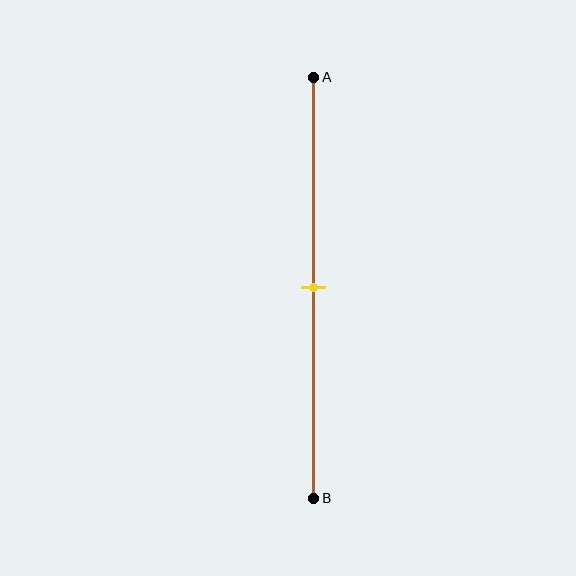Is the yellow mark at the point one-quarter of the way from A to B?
No, the mark is at about 50% from A, not at the 25% one-quarter point.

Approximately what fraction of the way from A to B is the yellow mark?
The yellow mark is approximately 50% of the way from A to B.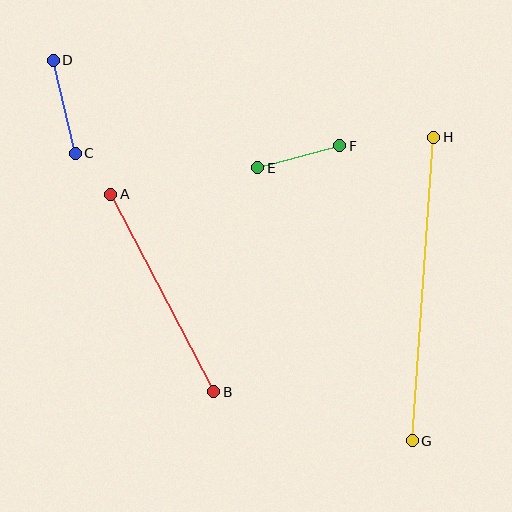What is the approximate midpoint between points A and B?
The midpoint is at approximately (162, 293) pixels.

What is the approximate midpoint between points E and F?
The midpoint is at approximately (299, 157) pixels.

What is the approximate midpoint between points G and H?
The midpoint is at approximately (423, 289) pixels.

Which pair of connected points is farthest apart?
Points G and H are farthest apart.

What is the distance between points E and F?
The distance is approximately 85 pixels.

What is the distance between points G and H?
The distance is approximately 304 pixels.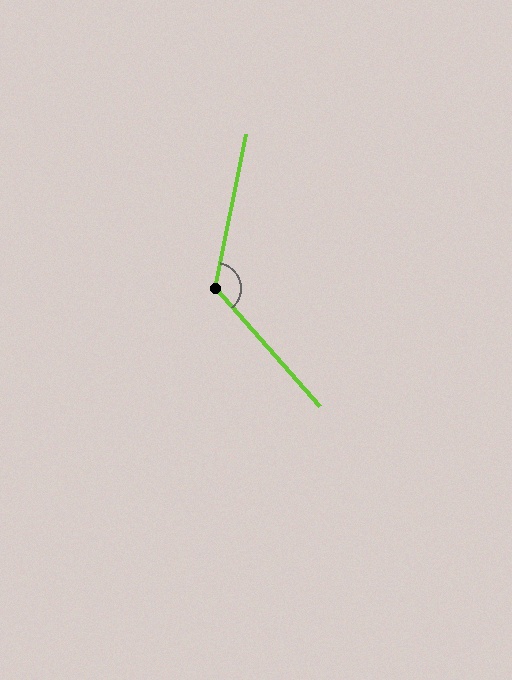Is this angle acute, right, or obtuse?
It is obtuse.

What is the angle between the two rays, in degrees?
Approximately 127 degrees.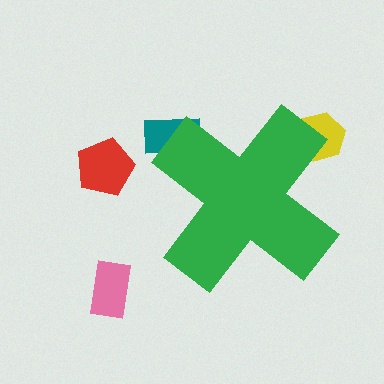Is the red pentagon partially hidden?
No, the red pentagon is fully visible.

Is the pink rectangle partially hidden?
No, the pink rectangle is fully visible.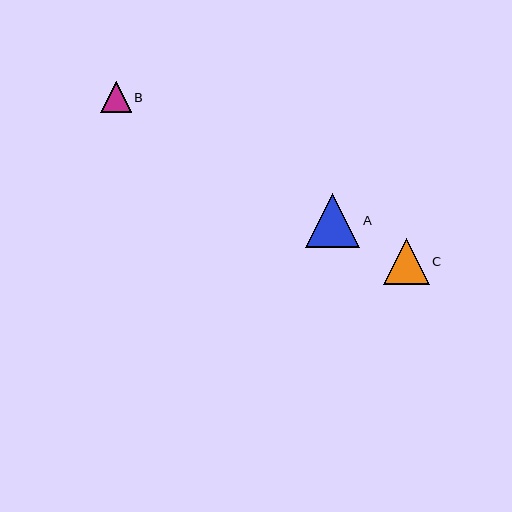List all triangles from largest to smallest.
From largest to smallest: A, C, B.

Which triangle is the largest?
Triangle A is the largest with a size of approximately 54 pixels.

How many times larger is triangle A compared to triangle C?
Triangle A is approximately 1.2 times the size of triangle C.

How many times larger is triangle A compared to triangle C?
Triangle A is approximately 1.2 times the size of triangle C.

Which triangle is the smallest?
Triangle B is the smallest with a size of approximately 30 pixels.